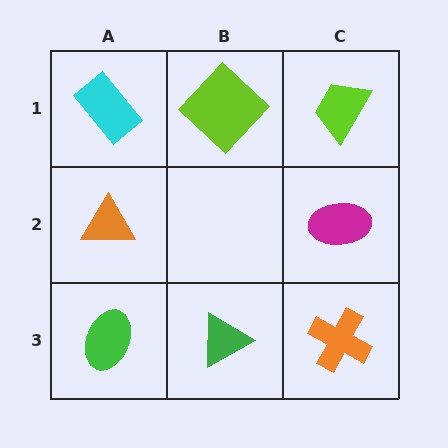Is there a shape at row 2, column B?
No, that cell is empty.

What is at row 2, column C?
A magenta ellipse.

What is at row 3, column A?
A green ellipse.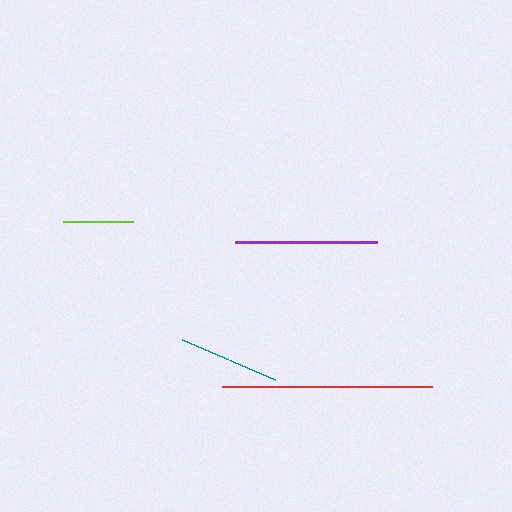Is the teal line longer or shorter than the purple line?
The purple line is longer than the teal line.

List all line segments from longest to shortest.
From longest to shortest: red, purple, teal, lime.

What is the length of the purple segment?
The purple segment is approximately 142 pixels long.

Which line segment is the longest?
The red line is the longest at approximately 209 pixels.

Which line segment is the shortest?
The lime line is the shortest at approximately 69 pixels.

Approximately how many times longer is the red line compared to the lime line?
The red line is approximately 3.0 times the length of the lime line.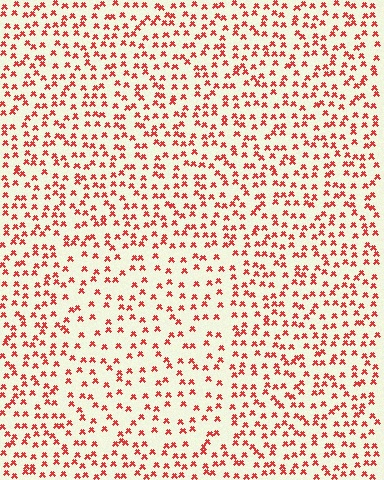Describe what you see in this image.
The image contains small red elements arranged at two different densities. A rectangle-shaped region is visible where the elements are less densely packed than the surrounding area.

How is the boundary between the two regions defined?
The boundary is defined by a change in element density (approximately 1.6x ratio). All elements are the same color, size, and shape.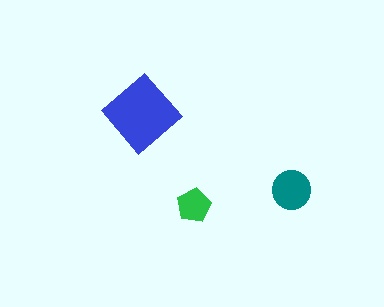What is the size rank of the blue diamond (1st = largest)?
1st.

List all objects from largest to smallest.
The blue diamond, the teal circle, the green pentagon.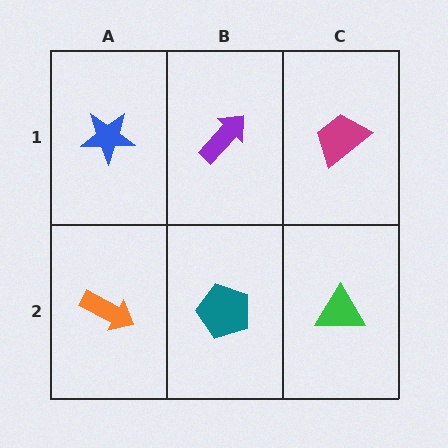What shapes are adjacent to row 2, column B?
A purple arrow (row 1, column B), an orange arrow (row 2, column A), a green triangle (row 2, column C).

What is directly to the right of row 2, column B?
A green triangle.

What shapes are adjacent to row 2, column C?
A magenta trapezoid (row 1, column C), a teal pentagon (row 2, column B).